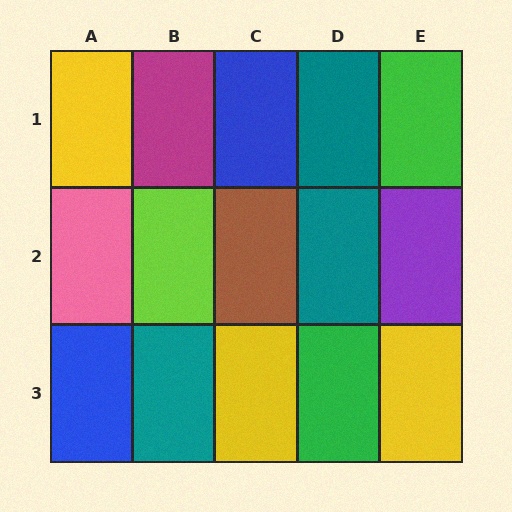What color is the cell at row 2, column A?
Pink.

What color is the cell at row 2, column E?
Purple.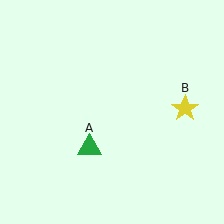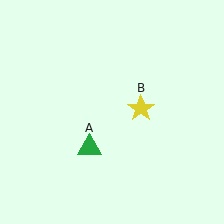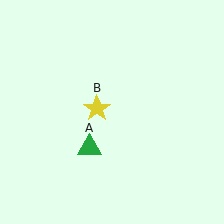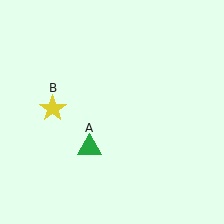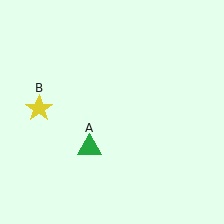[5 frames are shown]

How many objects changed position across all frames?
1 object changed position: yellow star (object B).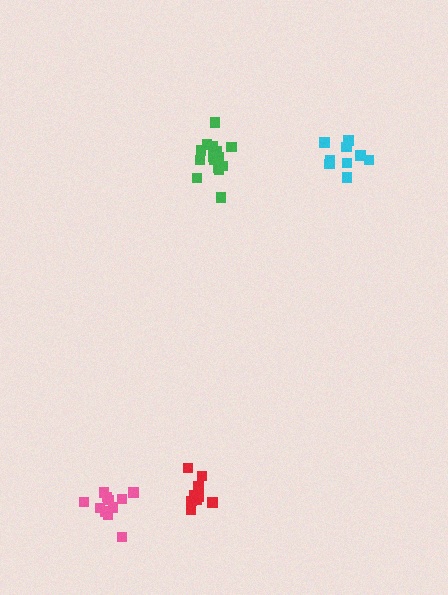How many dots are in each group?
Group 1: 15 dots, Group 2: 9 dots, Group 3: 10 dots, Group 4: 11 dots (45 total).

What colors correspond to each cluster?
The clusters are colored: green, cyan, red, pink.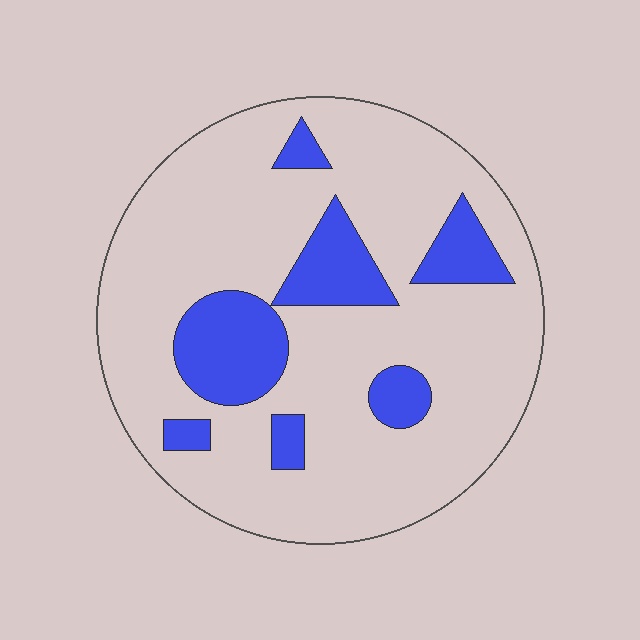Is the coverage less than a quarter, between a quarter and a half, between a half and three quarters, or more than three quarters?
Less than a quarter.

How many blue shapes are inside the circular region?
7.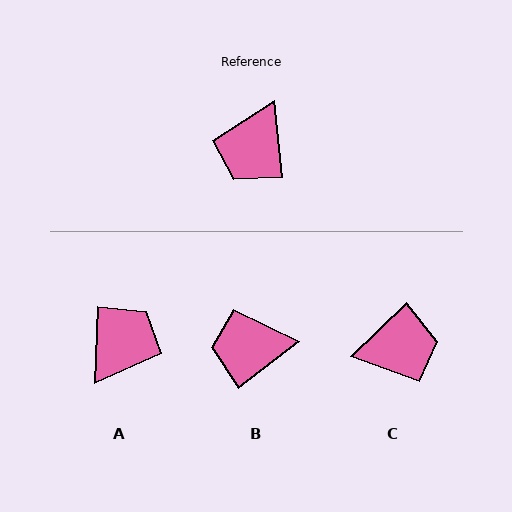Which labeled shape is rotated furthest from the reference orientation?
A, about 172 degrees away.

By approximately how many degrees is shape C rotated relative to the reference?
Approximately 127 degrees counter-clockwise.